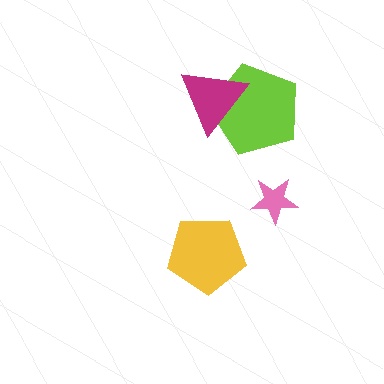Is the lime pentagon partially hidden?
Yes, it is partially covered by another shape.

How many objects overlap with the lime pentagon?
1 object overlaps with the lime pentagon.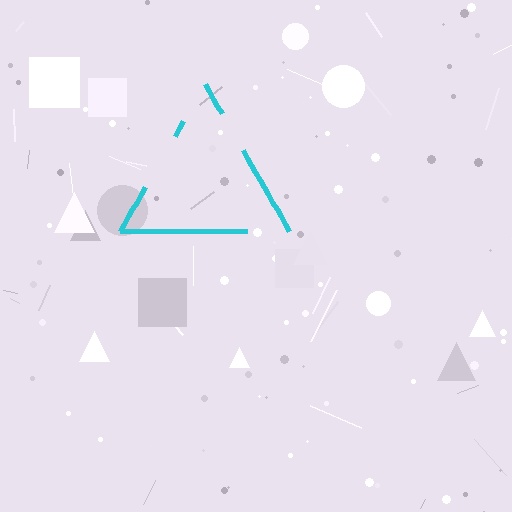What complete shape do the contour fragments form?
The contour fragments form a triangle.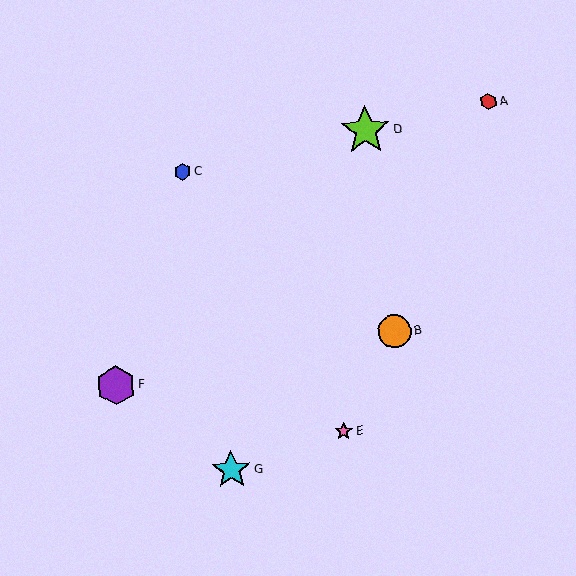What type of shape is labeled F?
Shape F is a purple hexagon.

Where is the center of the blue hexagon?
The center of the blue hexagon is at (182, 171).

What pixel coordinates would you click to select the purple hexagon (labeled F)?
Click at (116, 385) to select the purple hexagon F.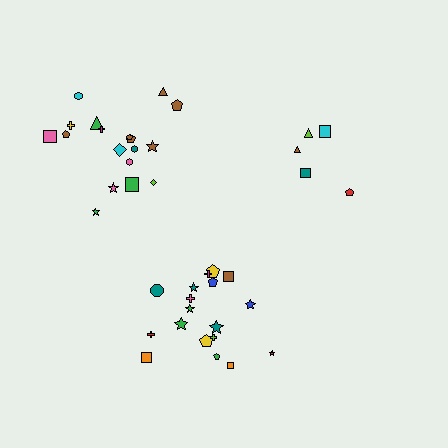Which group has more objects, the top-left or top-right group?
The top-left group.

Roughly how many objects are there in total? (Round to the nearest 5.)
Roughly 40 objects in total.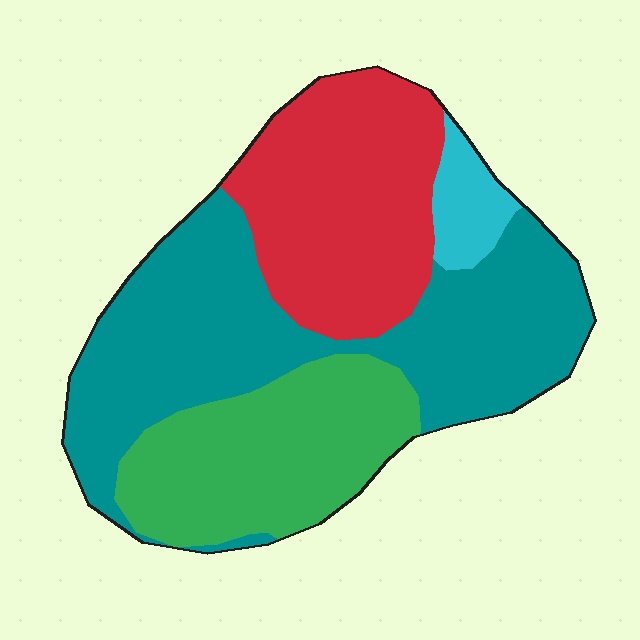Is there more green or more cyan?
Green.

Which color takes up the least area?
Cyan, at roughly 5%.